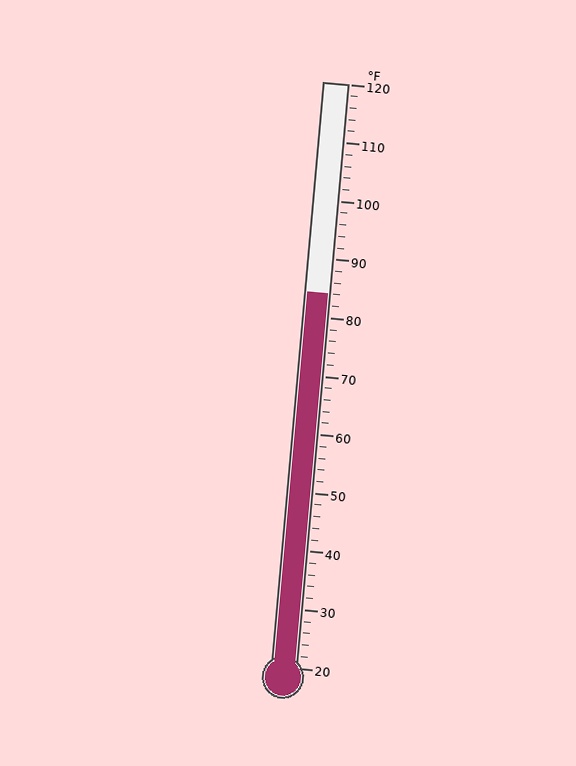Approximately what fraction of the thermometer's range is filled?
The thermometer is filled to approximately 65% of its range.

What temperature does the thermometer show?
The thermometer shows approximately 84°F.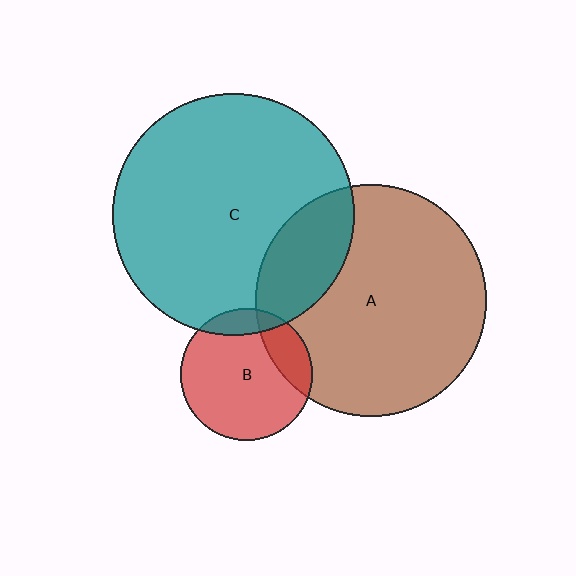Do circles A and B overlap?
Yes.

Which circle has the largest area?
Circle C (teal).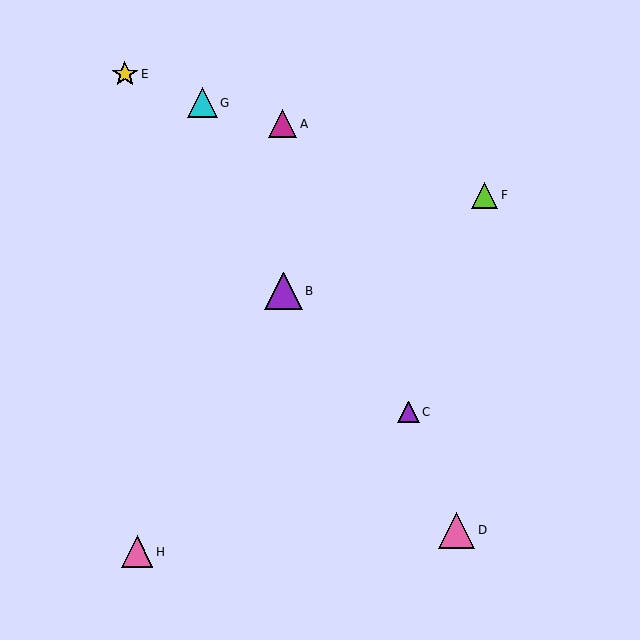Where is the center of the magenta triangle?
The center of the magenta triangle is at (283, 124).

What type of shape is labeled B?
Shape B is a purple triangle.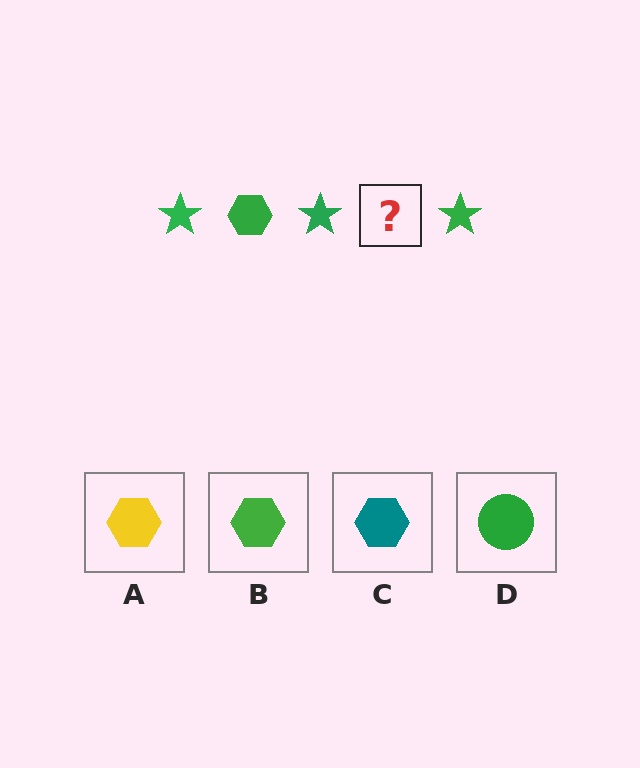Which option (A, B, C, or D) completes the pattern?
B.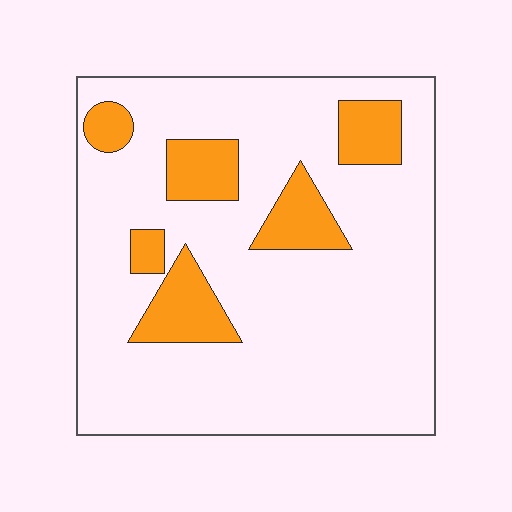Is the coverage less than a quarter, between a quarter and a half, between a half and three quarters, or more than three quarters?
Less than a quarter.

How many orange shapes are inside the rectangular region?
6.